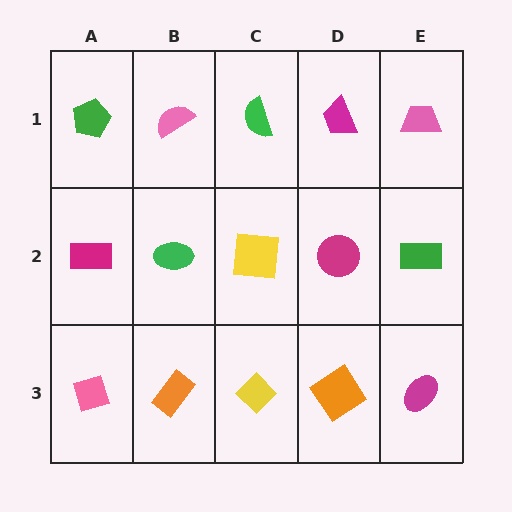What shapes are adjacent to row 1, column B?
A green ellipse (row 2, column B), a green pentagon (row 1, column A), a green semicircle (row 1, column C).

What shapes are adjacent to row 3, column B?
A green ellipse (row 2, column B), a pink diamond (row 3, column A), a yellow diamond (row 3, column C).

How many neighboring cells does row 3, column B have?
3.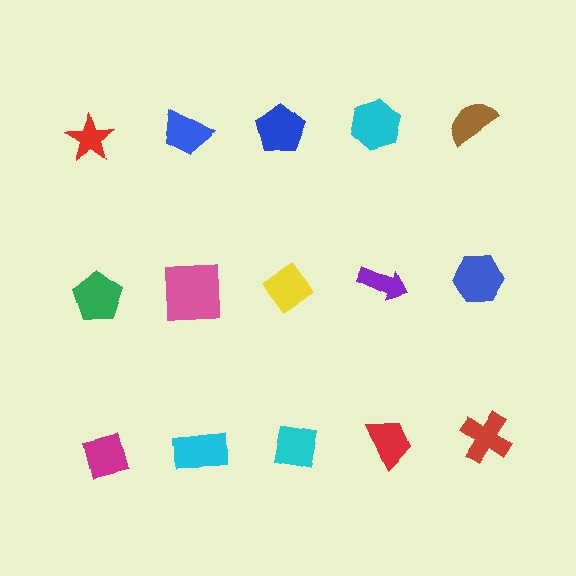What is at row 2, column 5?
A blue hexagon.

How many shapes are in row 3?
5 shapes.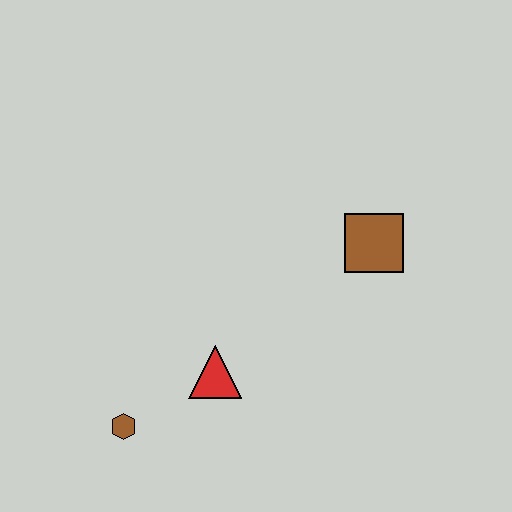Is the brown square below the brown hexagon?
No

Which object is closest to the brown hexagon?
The red triangle is closest to the brown hexagon.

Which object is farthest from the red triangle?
The brown square is farthest from the red triangle.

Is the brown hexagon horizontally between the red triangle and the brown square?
No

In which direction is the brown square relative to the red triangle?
The brown square is to the right of the red triangle.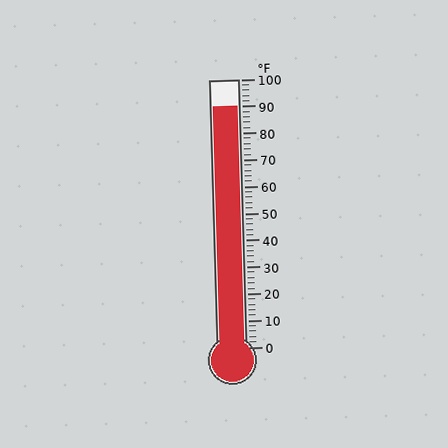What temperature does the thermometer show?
The thermometer shows approximately 90°F.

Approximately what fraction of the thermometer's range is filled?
The thermometer is filled to approximately 90% of its range.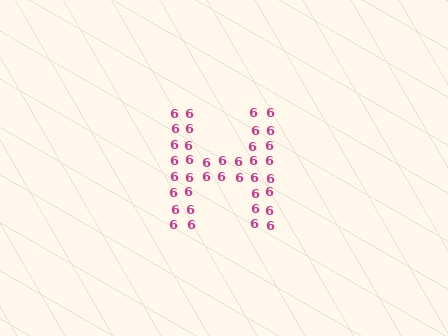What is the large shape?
The large shape is the letter H.